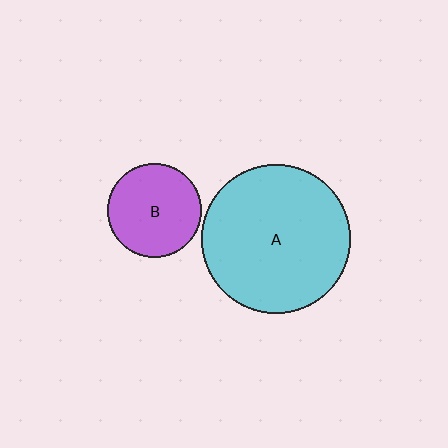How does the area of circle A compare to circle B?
Approximately 2.5 times.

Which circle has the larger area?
Circle A (cyan).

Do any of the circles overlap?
No, none of the circles overlap.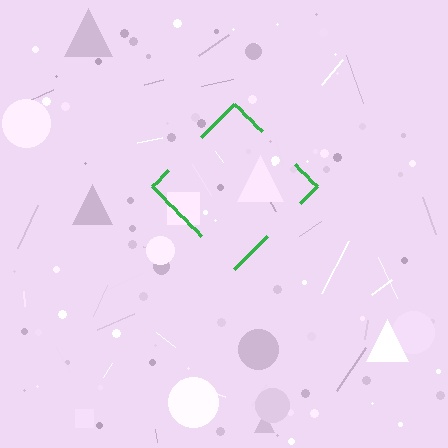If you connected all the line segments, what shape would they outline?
They would outline a diamond.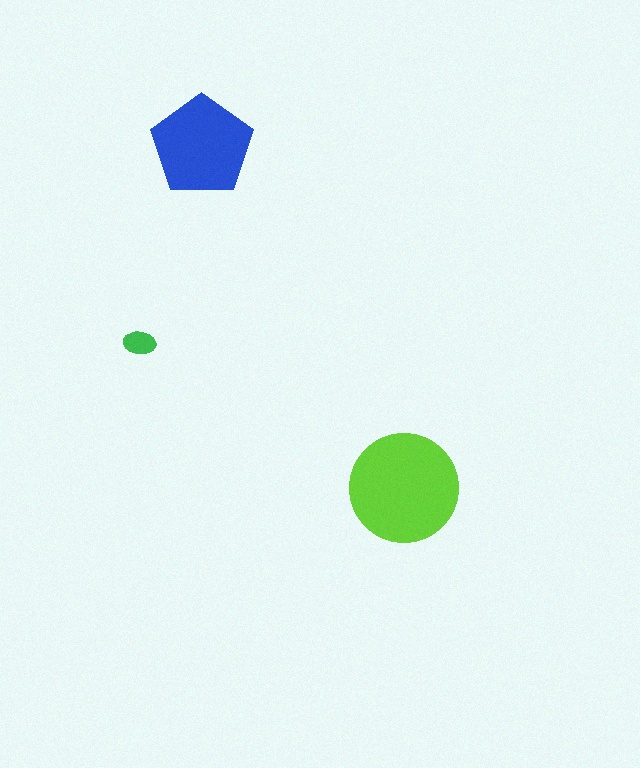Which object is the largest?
The lime circle.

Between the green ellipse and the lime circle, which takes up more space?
The lime circle.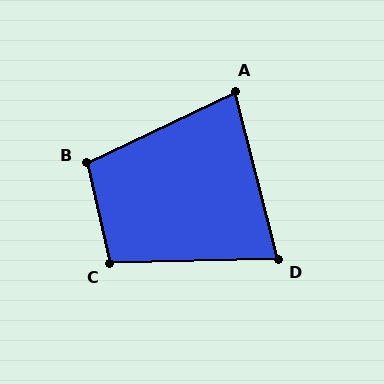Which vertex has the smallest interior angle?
D, at approximately 77 degrees.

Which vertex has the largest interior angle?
B, at approximately 103 degrees.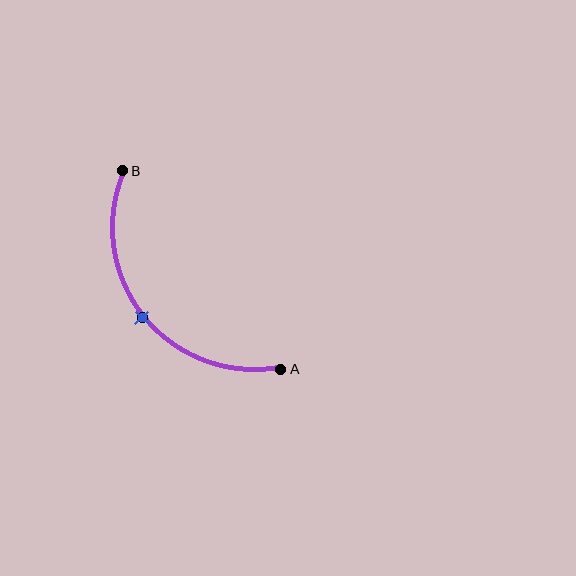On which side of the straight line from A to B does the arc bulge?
The arc bulges below and to the left of the straight line connecting A and B.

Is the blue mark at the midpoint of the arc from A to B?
Yes. The blue mark lies on the arc at equal arc-length from both A and B — it is the arc midpoint.